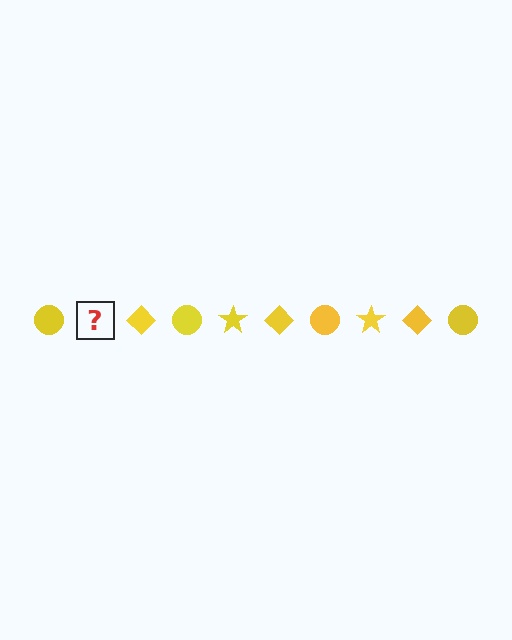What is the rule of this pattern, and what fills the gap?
The rule is that the pattern cycles through circle, star, diamond shapes in yellow. The gap should be filled with a yellow star.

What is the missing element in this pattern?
The missing element is a yellow star.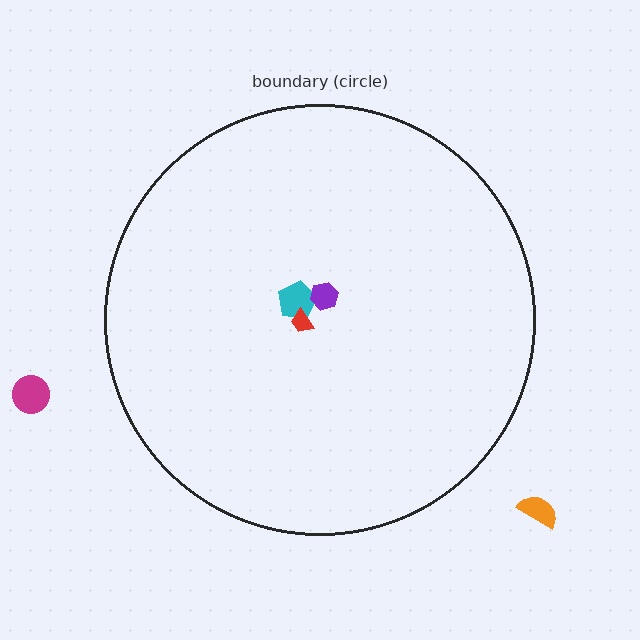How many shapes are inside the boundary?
3 inside, 2 outside.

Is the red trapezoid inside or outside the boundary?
Inside.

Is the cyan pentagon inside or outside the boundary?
Inside.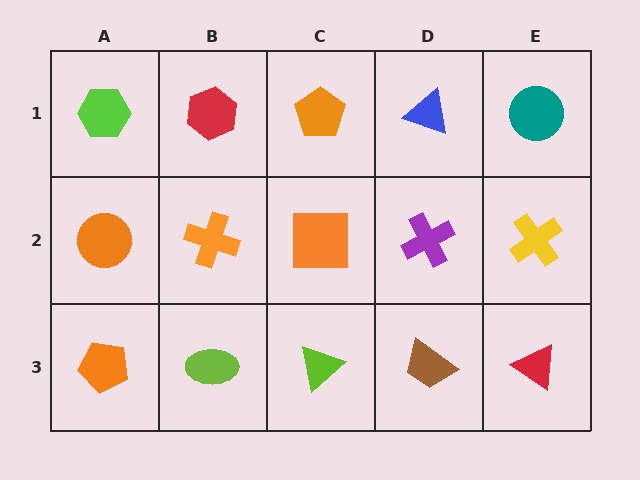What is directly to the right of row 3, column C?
A brown trapezoid.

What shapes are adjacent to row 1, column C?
An orange square (row 2, column C), a red hexagon (row 1, column B), a blue triangle (row 1, column D).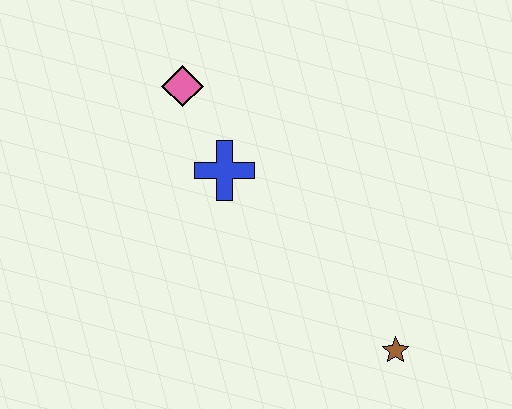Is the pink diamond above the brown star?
Yes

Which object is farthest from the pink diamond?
The brown star is farthest from the pink diamond.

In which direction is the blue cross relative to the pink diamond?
The blue cross is below the pink diamond.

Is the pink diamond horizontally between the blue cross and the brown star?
No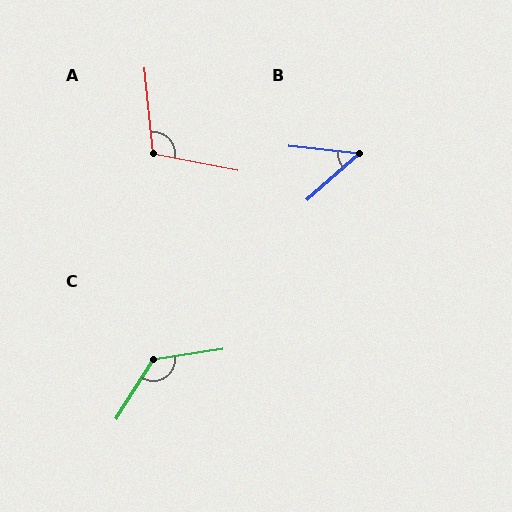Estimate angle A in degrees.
Approximately 107 degrees.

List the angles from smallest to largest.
B (47°), A (107°), C (131°).